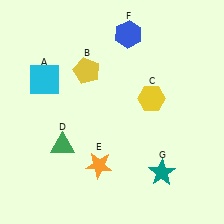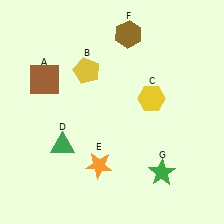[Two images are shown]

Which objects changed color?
A changed from cyan to brown. F changed from blue to brown. G changed from teal to green.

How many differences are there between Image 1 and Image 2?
There are 3 differences between the two images.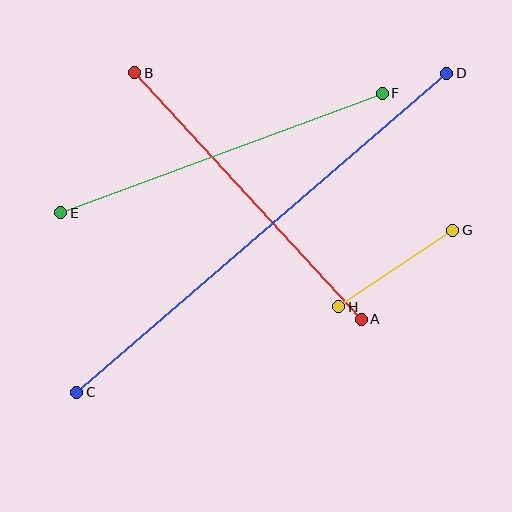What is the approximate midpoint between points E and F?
The midpoint is at approximately (222, 153) pixels.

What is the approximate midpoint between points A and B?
The midpoint is at approximately (248, 196) pixels.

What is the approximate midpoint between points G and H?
The midpoint is at approximately (396, 269) pixels.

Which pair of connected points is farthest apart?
Points C and D are farthest apart.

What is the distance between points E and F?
The distance is approximately 343 pixels.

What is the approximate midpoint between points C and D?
The midpoint is at approximately (262, 233) pixels.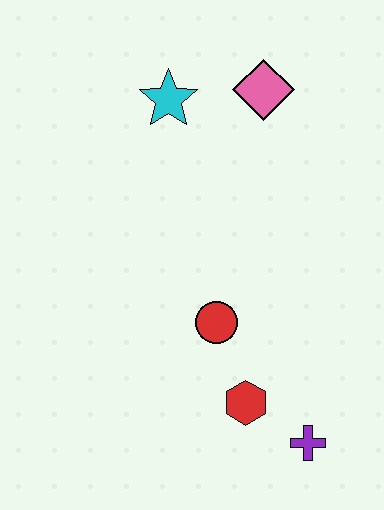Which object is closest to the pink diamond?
The cyan star is closest to the pink diamond.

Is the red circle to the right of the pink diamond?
No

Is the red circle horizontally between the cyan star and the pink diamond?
Yes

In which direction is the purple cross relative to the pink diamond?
The purple cross is below the pink diamond.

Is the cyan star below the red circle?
No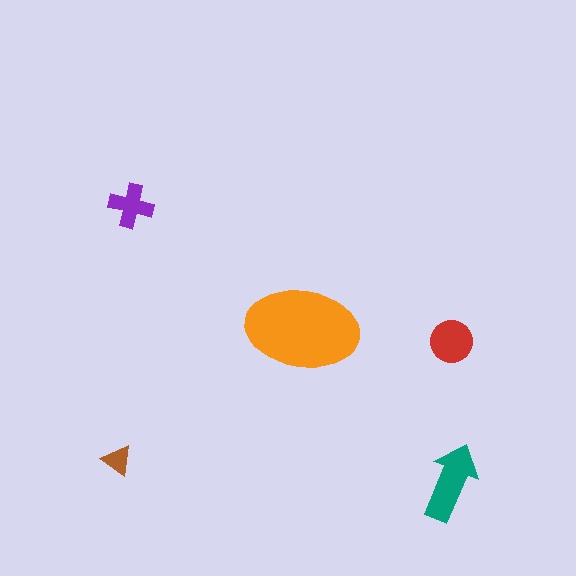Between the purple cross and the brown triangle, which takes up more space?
The purple cross.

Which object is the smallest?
The brown triangle.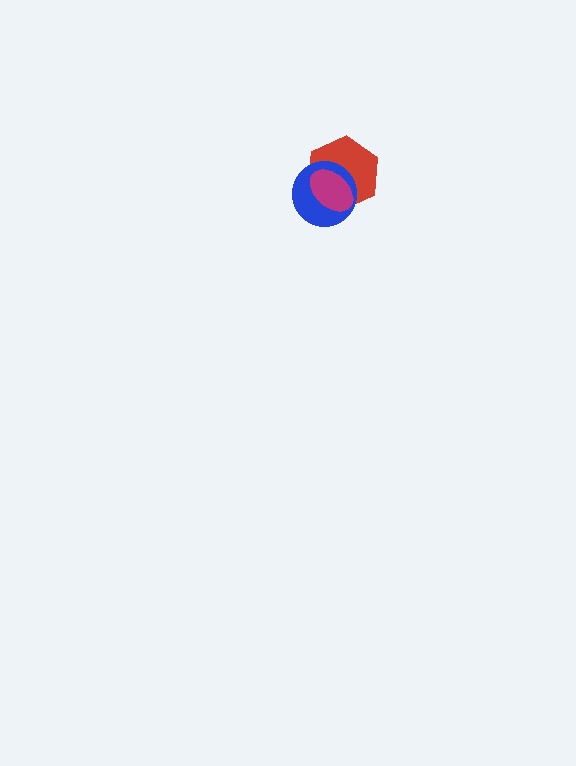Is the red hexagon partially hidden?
Yes, it is partially covered by another shape.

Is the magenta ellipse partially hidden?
No, no other shape covers it.